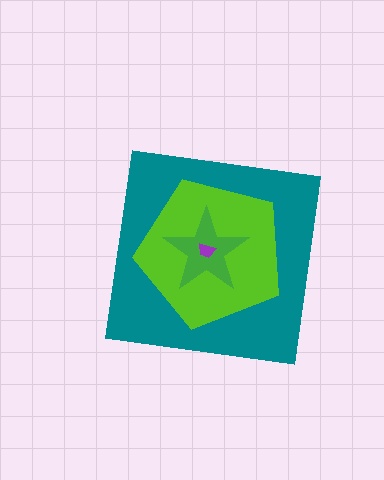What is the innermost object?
The purple trapezoid.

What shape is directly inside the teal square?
The lime pentagon.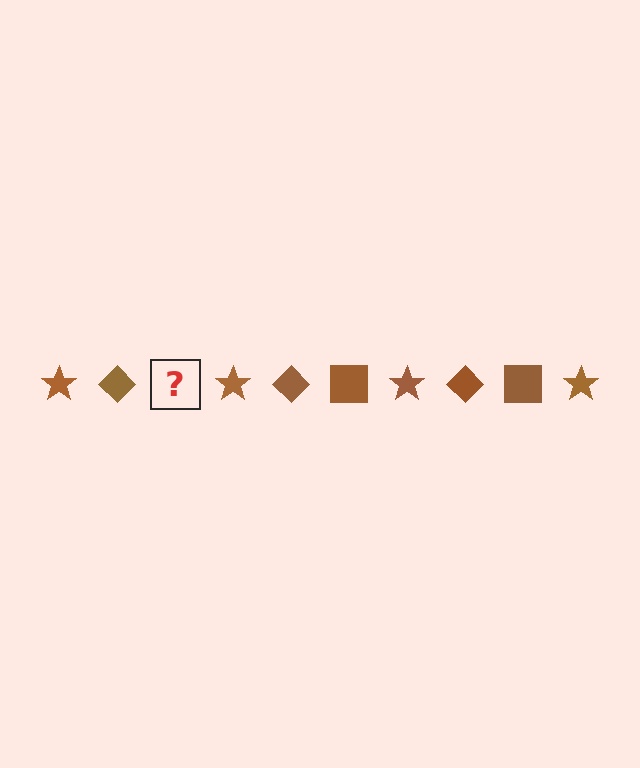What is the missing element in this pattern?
The missing element is a brown square.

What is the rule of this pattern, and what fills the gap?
The rule is that the pattern cycles through star, diamond, square shapes in brown. The gap should be filled with a brown square.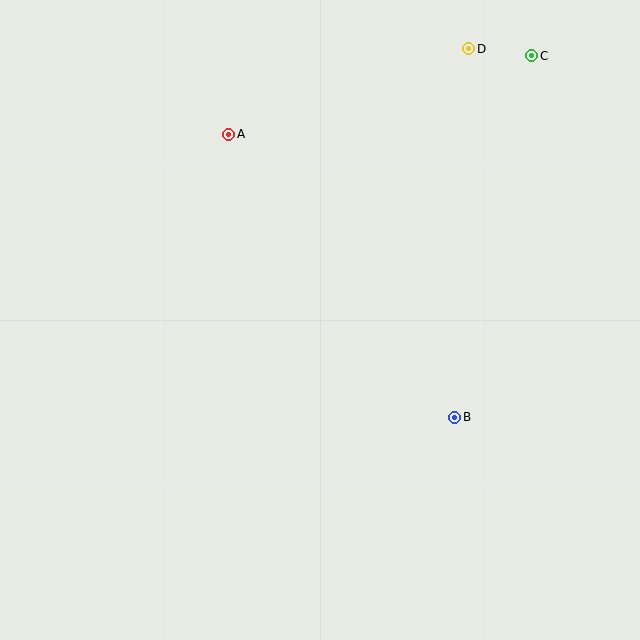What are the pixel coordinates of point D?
Point D is at (469, 49).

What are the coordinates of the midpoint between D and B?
The midpoint between D and B is at (462, 233).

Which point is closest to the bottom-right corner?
Point B is closest to the bottom-right corner.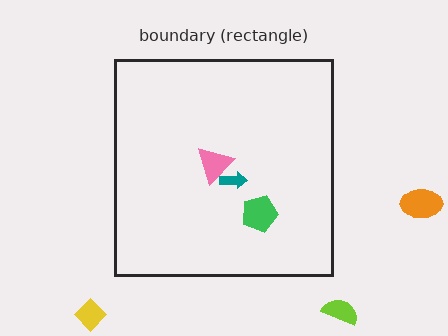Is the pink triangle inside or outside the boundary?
Inside.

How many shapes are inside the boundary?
3 inside, 3 outside.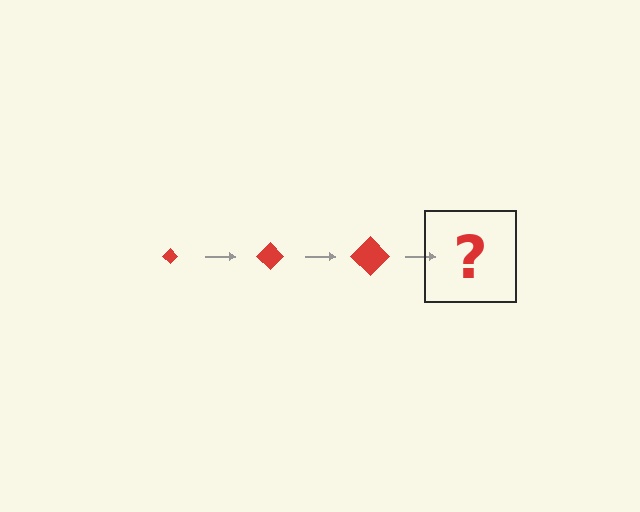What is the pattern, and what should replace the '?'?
The pattern is that the diamond gets progressively larger each step. The '?' should be a red diamond, larger than the previous one.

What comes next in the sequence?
The next element should be a red diamond, larger than the previous one.